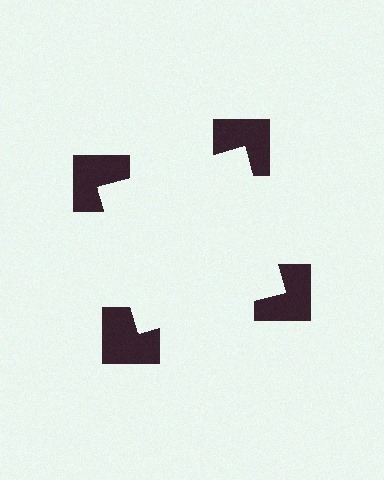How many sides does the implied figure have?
4 sides.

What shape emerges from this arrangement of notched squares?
An illusory square — its edges are inferred from the aligned wedge cuts in the notched squares, not physically drawn.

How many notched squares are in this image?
There are 4 — one at each vertex of the illusory square.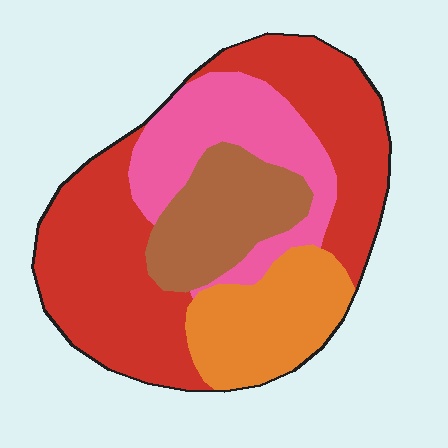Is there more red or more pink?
Red.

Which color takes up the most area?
Red, at roughly 45%.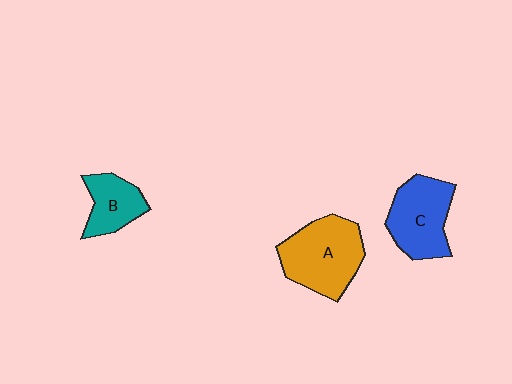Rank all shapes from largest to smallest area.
From largest to smallest: A (orange), C (blue), B (teal).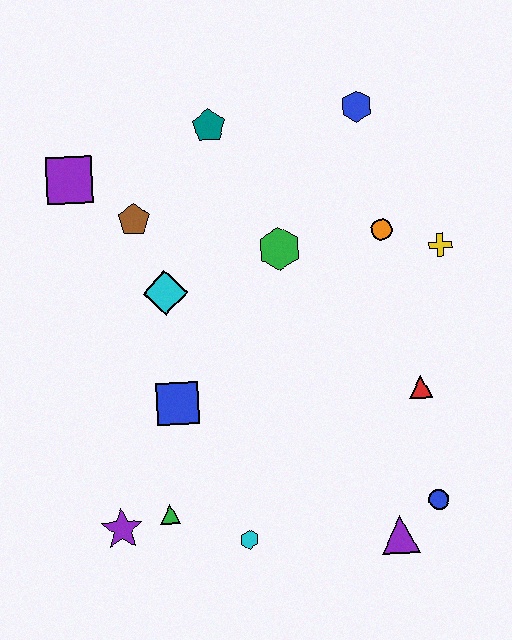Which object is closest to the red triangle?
The blue circle is closest to the red triangle.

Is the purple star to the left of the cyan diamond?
Yes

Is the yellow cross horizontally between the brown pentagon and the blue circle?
No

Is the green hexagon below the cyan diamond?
No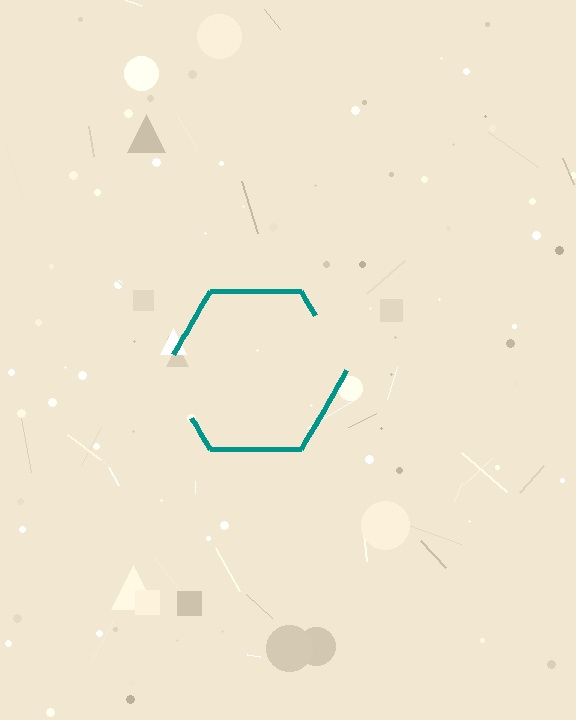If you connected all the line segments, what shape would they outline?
They would outline a hexagon.